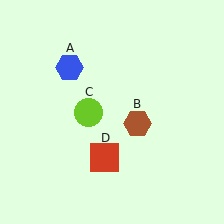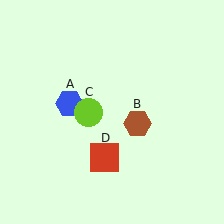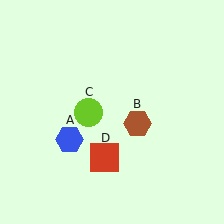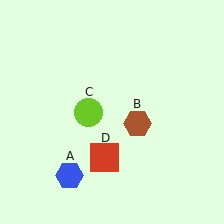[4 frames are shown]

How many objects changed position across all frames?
1 object changed position: blue hexagon (object A).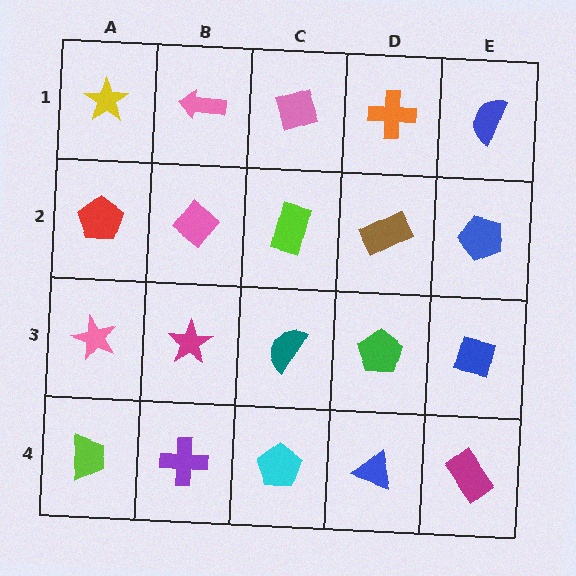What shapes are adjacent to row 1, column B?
A pink diamond (row 2, column B), a yellow star (row 1, column A), a pink diamond (row 1, column C).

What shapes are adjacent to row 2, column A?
A yellow star (row 1, column A), a pink star (row 3, column A), a pink diamond (row 2, column B).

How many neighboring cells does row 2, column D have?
4.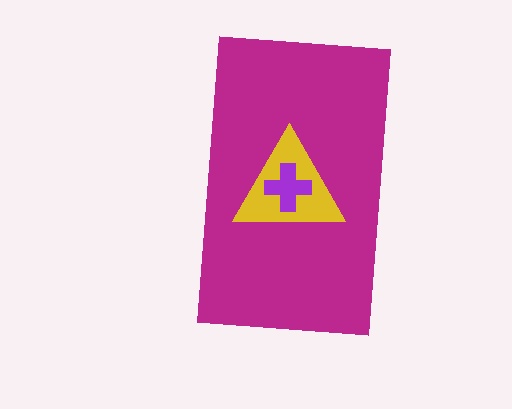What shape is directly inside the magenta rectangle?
The yellow triangle.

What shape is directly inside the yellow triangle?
The purple cross.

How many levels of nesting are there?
3.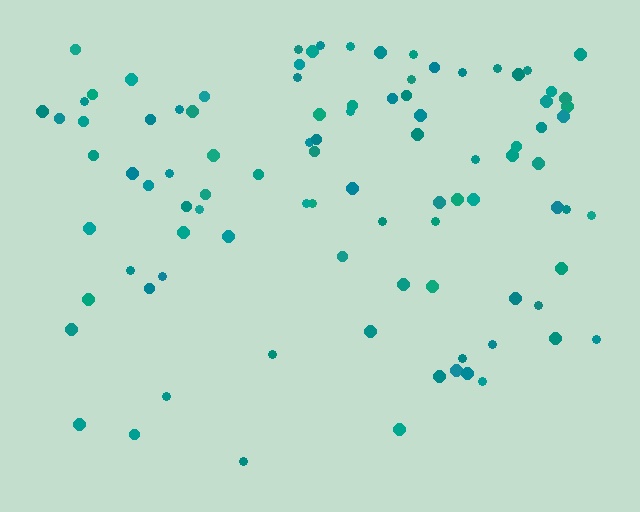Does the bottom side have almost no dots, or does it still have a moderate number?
Still a moderate number, just noticeably fewer than the top.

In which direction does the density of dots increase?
From bottom to top, with the top side densest.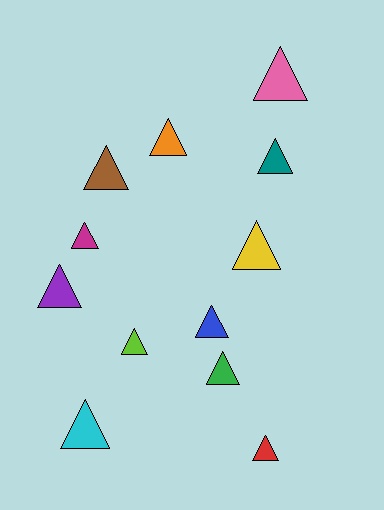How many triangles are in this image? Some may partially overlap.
There are 12 triangles.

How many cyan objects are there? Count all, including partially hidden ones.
There is 1 cyan object.